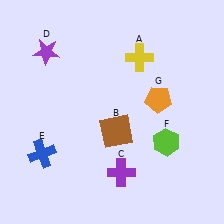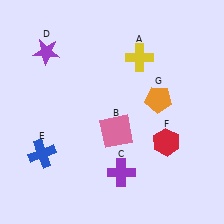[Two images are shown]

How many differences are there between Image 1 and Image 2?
There are 2 differences between the two images.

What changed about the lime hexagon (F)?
In Image 1, F is lime. In Image 2, it changed to red.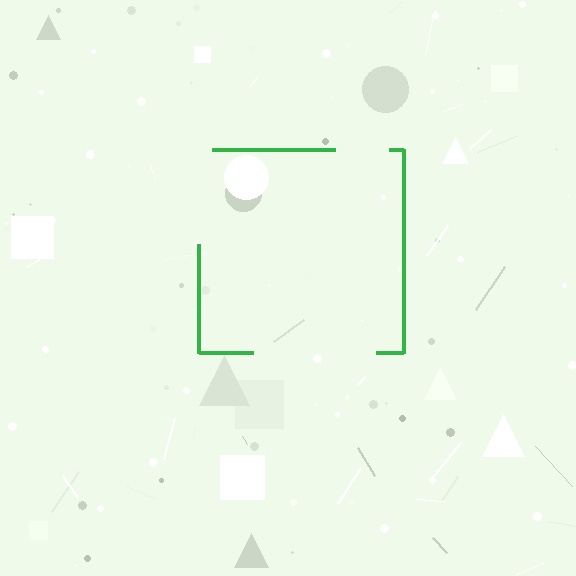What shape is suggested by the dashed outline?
The dashed outline suggests a square.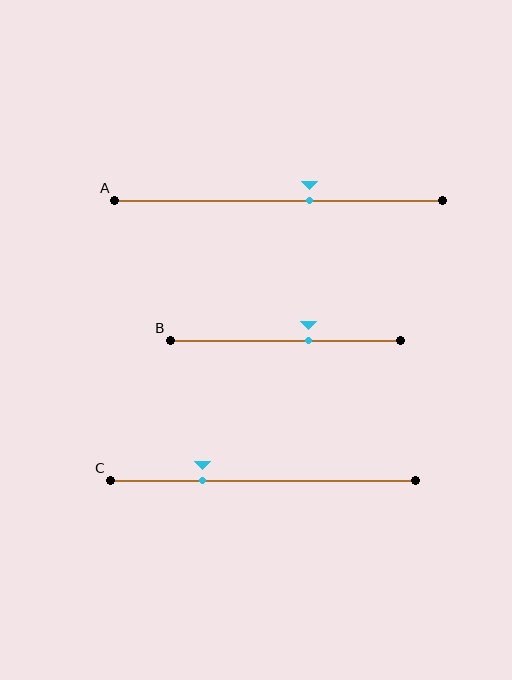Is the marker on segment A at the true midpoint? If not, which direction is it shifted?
No, the marker on segment A is shifted to the right by about 9% of the segment length.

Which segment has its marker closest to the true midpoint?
Segment A has its marker closest to the true midpoint.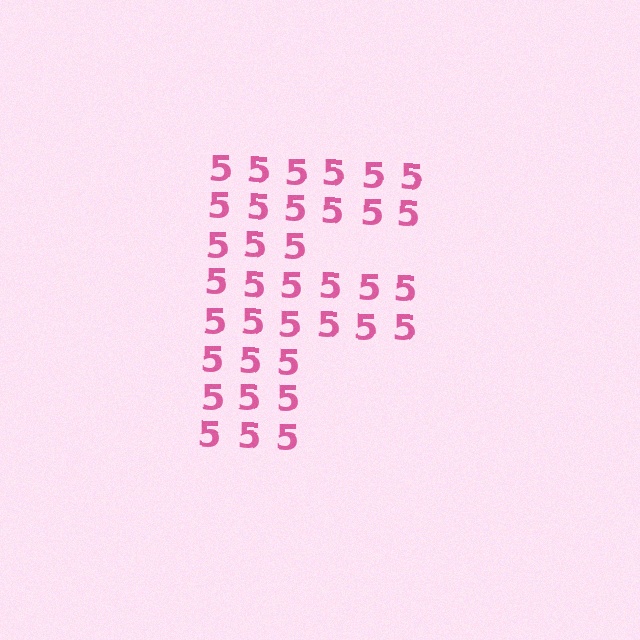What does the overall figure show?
The overall figure shows the letter F.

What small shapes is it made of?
It is made of small digit 5's.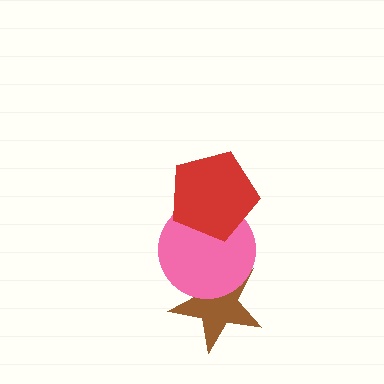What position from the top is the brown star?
The brown star is 3rd from the top.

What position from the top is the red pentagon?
The red pentagon is 1st from the top.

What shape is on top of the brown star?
The pink circle is on top of the brown star.